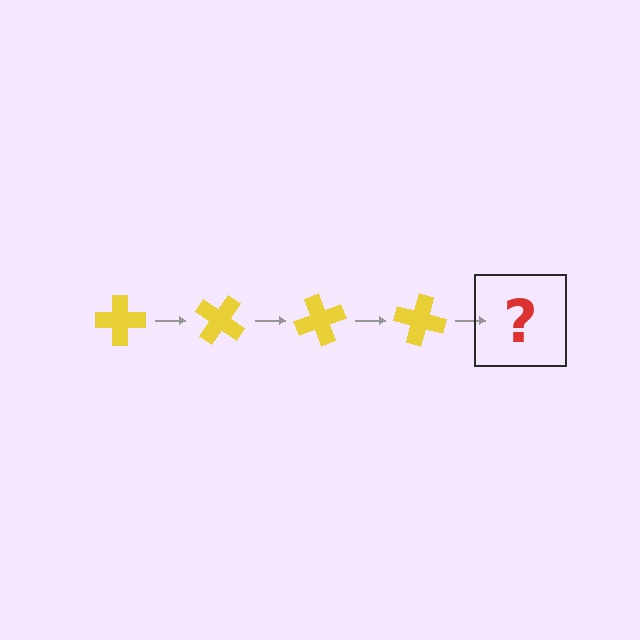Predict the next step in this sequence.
The next step is a yellow cross rotated 140 degrees.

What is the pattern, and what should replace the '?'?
The pattern is that the cross rotates 35 degrees each step. The '?' should be a yellow cross rotated 140 degrees.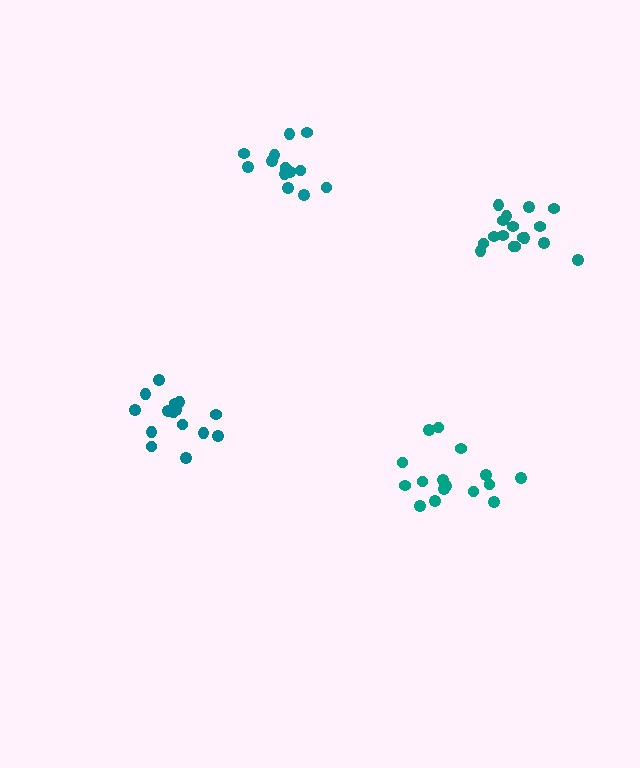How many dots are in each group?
Group 1: 17 dots, Group 2: 13 dots, Group 3: 15 dots, Group 4: 17 dots (62 total).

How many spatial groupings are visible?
There are 4 spatial groupings.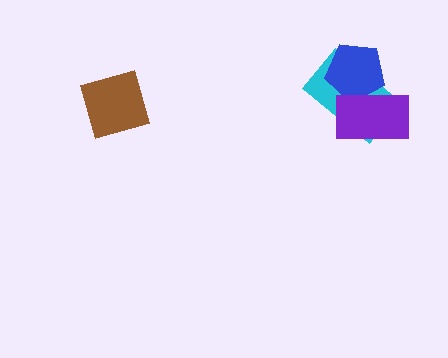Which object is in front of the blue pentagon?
The purple rectangle is in front of the blue pentagon.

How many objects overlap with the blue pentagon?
2 objects overlap with the blue pentagon.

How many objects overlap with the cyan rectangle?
2 objects overlap with the cyan rectangle.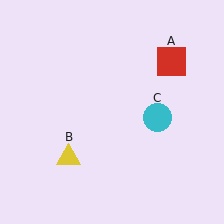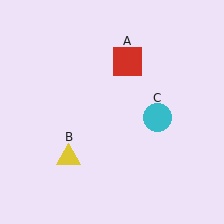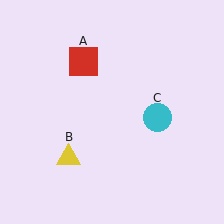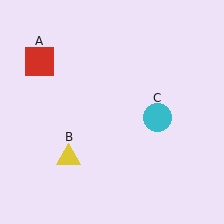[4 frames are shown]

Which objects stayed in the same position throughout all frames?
Yellow triangle (object B) and cyan circle (object C) remained stationary.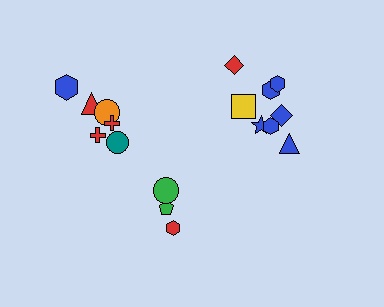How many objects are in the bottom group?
There are 3 objects.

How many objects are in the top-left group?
There are 6 objects.